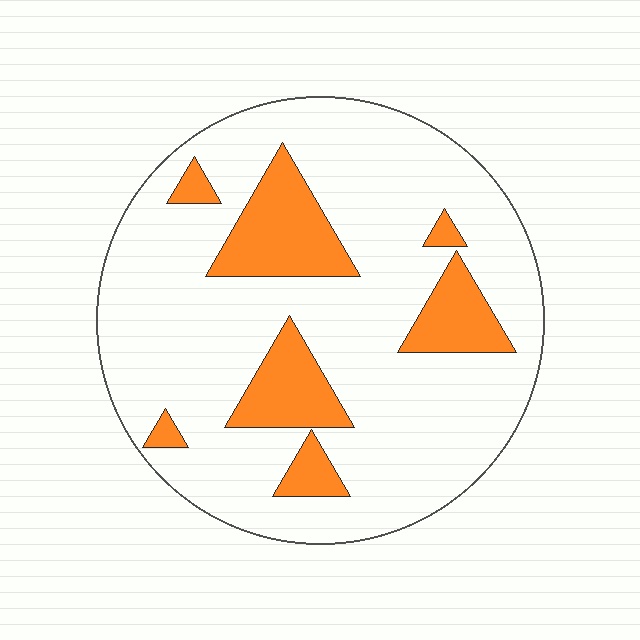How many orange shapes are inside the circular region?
7.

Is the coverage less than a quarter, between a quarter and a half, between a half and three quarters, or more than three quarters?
Less than a quarter.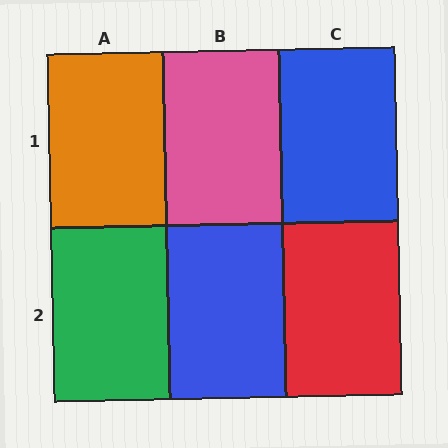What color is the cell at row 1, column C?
Blue.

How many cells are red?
1 cell is red.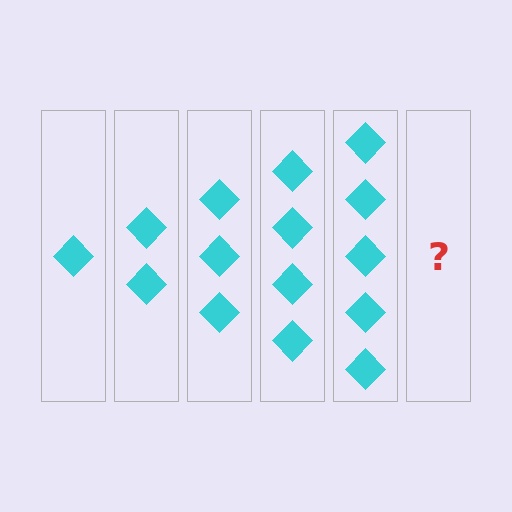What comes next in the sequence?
The next element should be 6 diamonds.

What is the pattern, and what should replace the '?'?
The pattern is that each step adds one more diamond. The '?' should be 6 diamonds.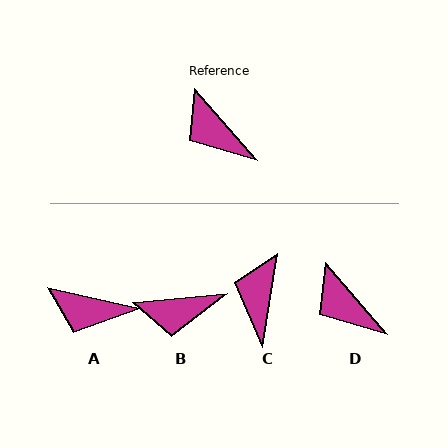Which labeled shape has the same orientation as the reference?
D.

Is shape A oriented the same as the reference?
No, it is off by about 37 degrees.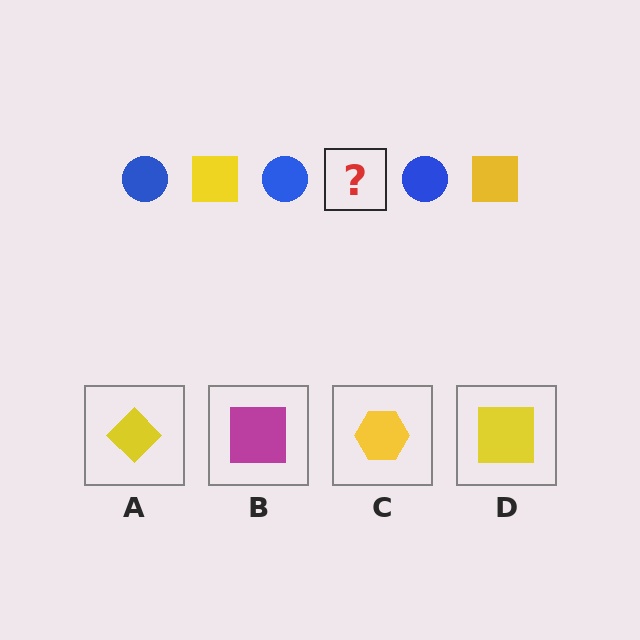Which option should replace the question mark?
Option D.